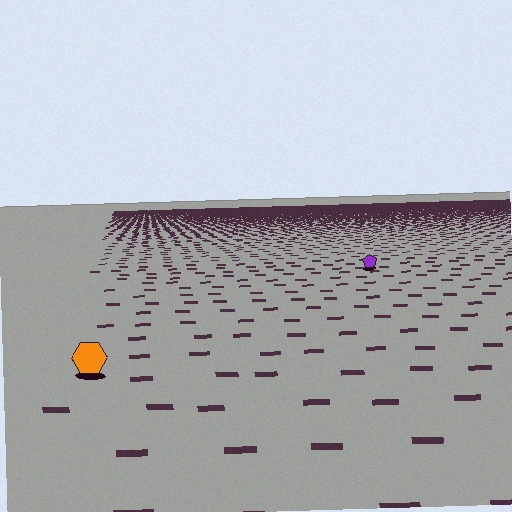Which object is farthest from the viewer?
The purple pentagon is farthest from the viewer. It appears smaller and the ground texture around it is denser.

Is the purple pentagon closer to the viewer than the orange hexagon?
No. The orange hexagon is closer — you can tell from the texture gradient: the ground texture is coarser near it.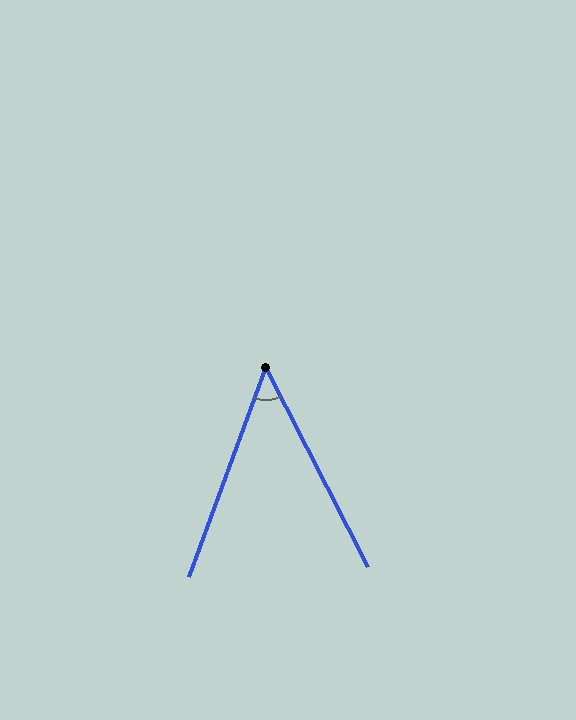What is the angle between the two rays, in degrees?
Approximately 47 degrees.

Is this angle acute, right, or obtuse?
It is acute.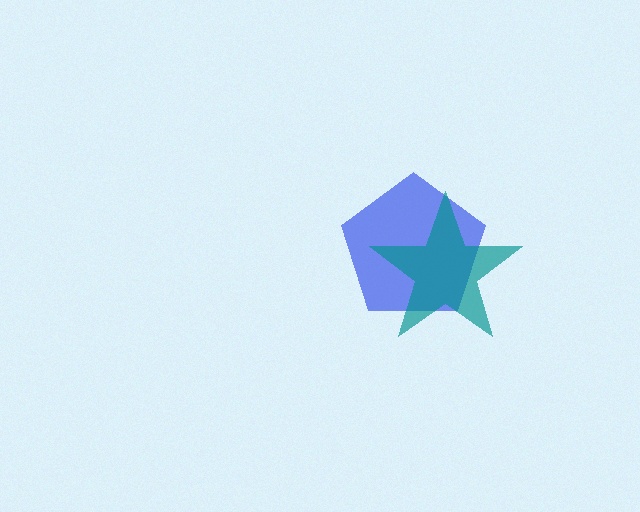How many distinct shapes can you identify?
There are 2 distinct shapes: a blue pentagon, a teal star.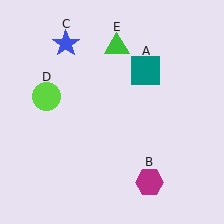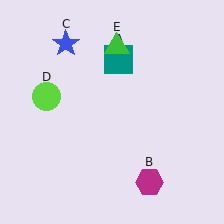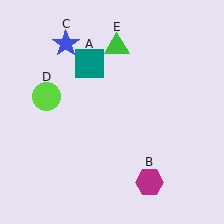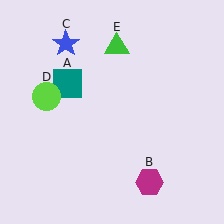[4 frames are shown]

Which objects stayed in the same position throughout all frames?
Magenta hexagon (object B) and blue star (object C) and lime circle (object D) and green triangle (object E) remained stationary.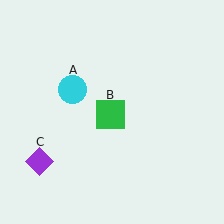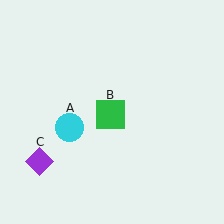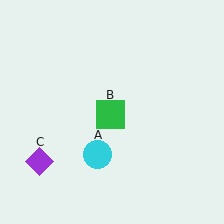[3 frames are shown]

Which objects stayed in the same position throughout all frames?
Green square (object B) and purple diamond (object C) remained stationary.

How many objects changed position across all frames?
1 object changed position: cyan circle (object A).